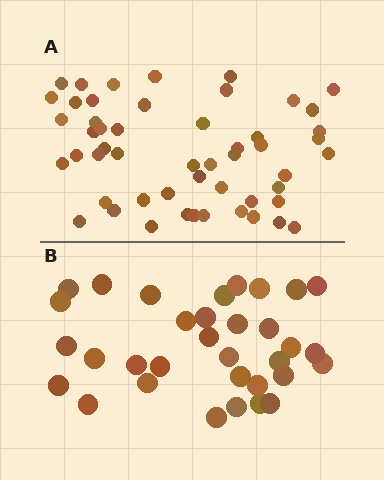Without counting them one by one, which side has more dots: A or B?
Region A (the top region) has more dots.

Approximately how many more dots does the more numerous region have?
Region A has approximately 20 more dots than region B.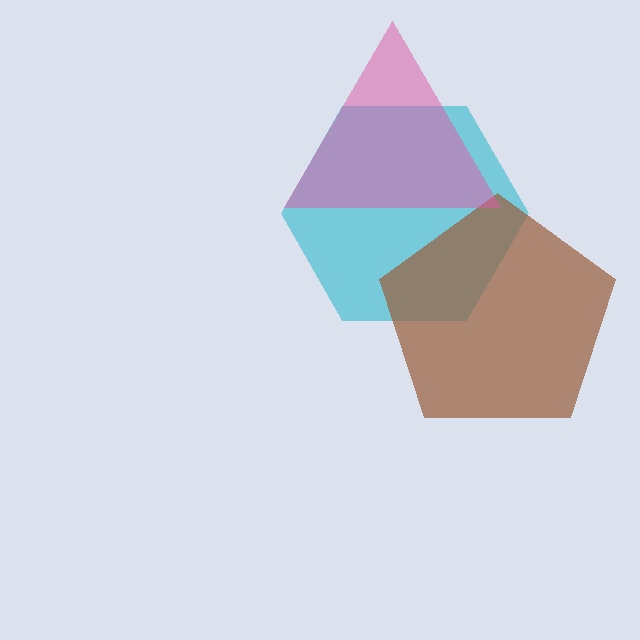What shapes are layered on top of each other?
The layered shapes are: a cyan hexagon, a brown pentagon, a pink triangle.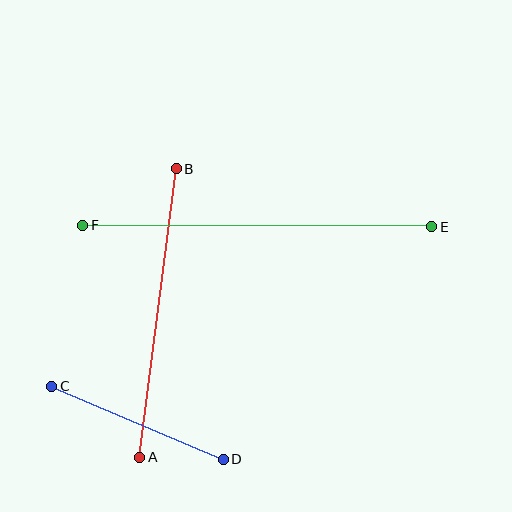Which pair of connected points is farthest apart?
Points E and F are farthest apart.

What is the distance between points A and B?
The distance is approximately 291 pixels.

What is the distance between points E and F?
The distance is approximately 349 pixels.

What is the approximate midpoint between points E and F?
The midpoint is at approximately (257, 226) pixels.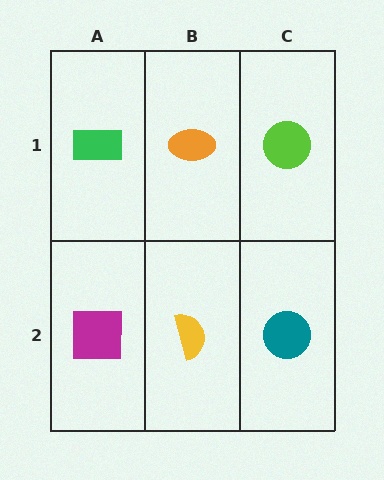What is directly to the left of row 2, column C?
A yellow semicircle.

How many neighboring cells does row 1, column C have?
2.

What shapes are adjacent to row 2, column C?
A lime circle (row 1, column C), a yellow semicircle (row 2, column B).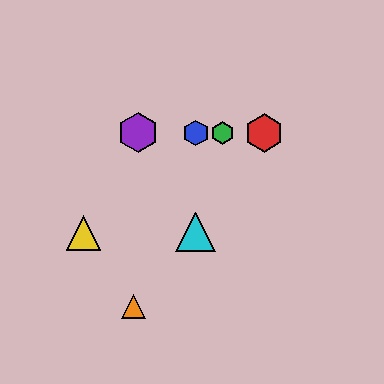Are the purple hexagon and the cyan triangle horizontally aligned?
No, the purple hexagon is at y≈133 and the cyan triangle is at y≈232.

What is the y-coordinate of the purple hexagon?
The purple hexagon is at y≈133.